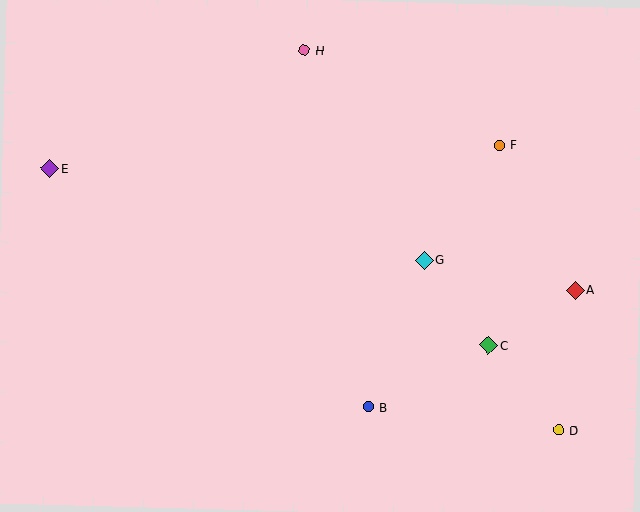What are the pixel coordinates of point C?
Point C is at (489, 345).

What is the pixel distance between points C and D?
The distance between C and D is 110 pixels.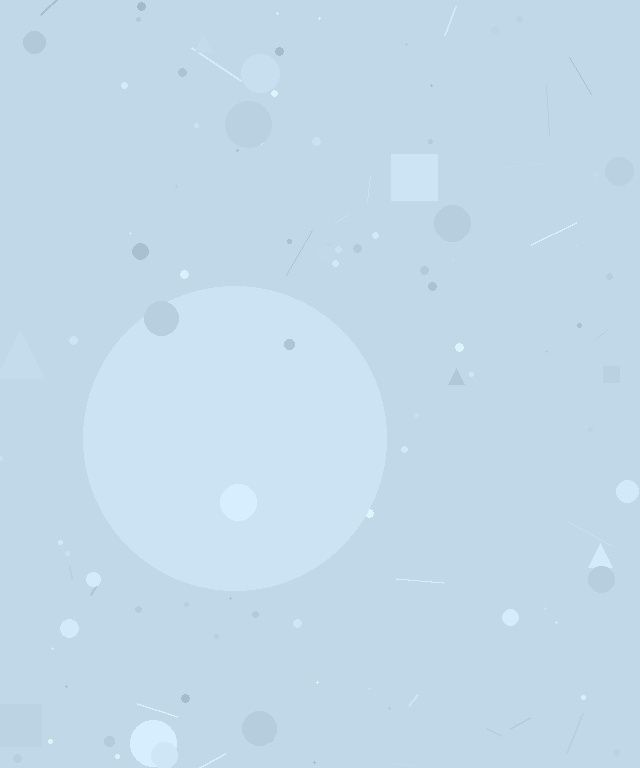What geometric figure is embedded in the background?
A circle is embedded in the background.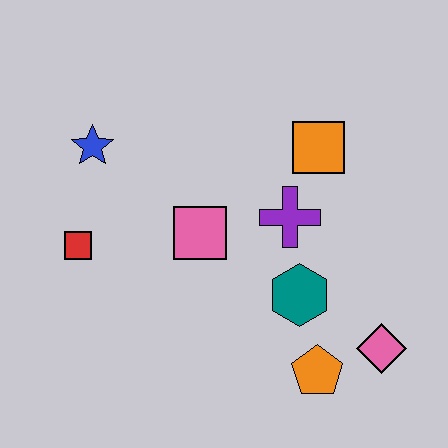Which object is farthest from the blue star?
The pink diamond is farthest from the blue star.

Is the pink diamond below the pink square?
Yes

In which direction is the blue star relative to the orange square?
The blue star is to the left of the orange square.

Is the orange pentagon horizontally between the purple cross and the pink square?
No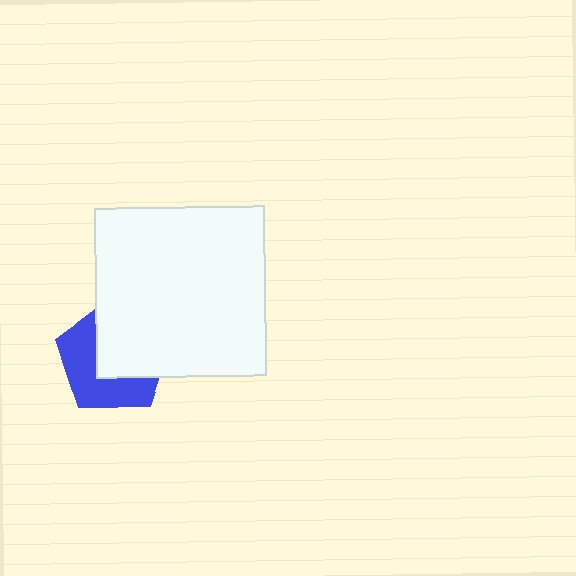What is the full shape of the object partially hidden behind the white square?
The partially hidden object is a blue pentagon.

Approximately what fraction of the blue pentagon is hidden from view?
Roughly 51% of the blue pentagon is hidden behind the white square.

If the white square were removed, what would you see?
You would see the complete blue pentagon.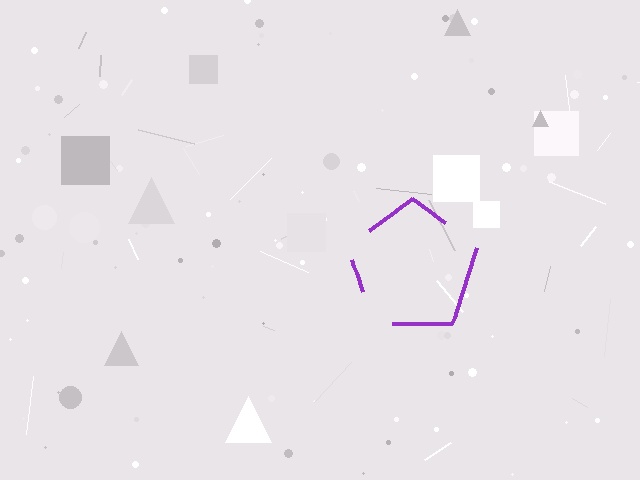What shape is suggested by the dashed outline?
The dashed outline suggests a pentagon.